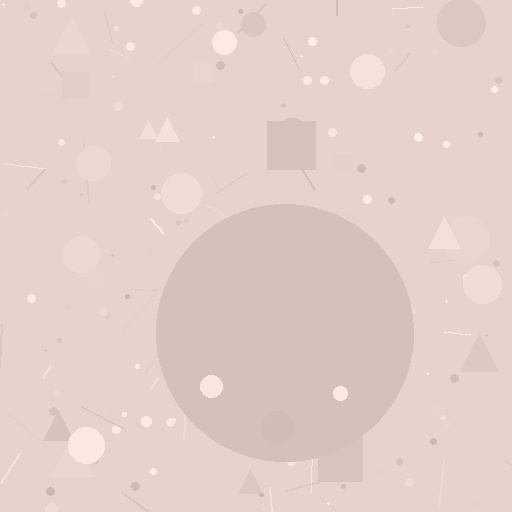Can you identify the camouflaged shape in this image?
The camouflaged shape is a circle.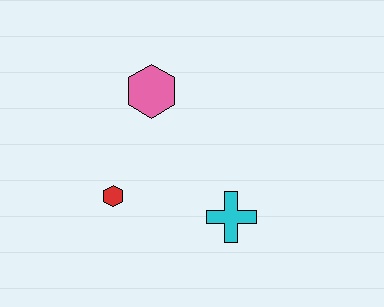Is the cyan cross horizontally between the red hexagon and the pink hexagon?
No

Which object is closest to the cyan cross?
The red hexagon is closest to the cyan cross.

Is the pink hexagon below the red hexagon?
No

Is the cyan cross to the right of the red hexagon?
Yes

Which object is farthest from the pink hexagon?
The cyan cross is farthest from the pink hexagon.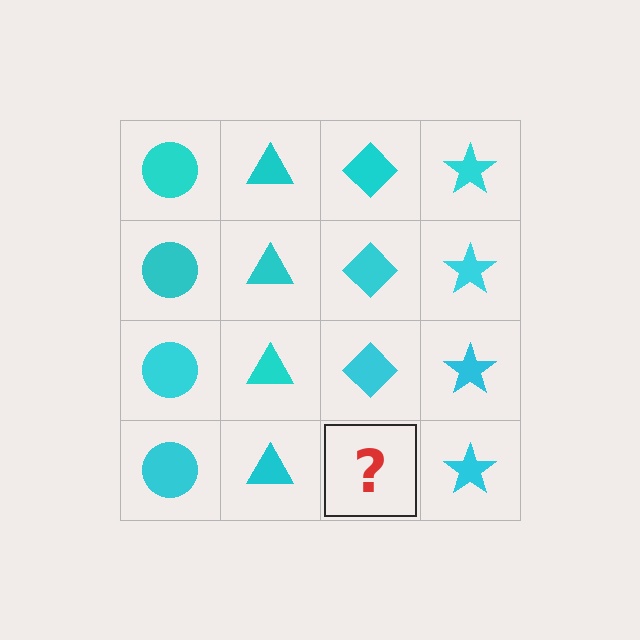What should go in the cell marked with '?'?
The missing cell should contain a cyan diamond.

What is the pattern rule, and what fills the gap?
The rule is that each column has a consistent shape. The gap should be filled with a cyan diamond.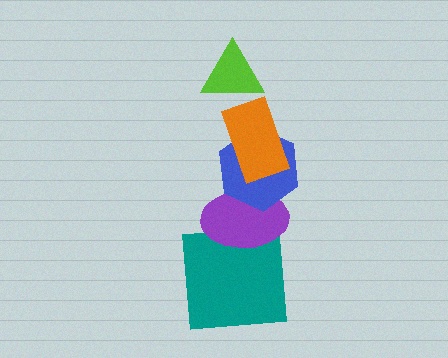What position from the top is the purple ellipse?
The purple ellipse is 4th from the top.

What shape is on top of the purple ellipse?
The blue hexagon is on top of the purple ellipse.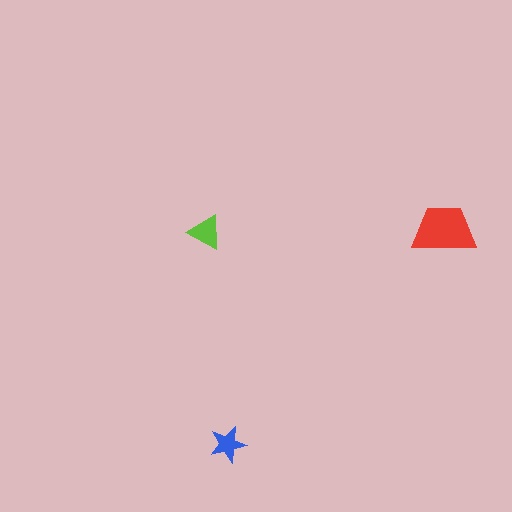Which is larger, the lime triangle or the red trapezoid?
The red trapezoid.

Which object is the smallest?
The blue star.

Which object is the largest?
The red trapezoid.